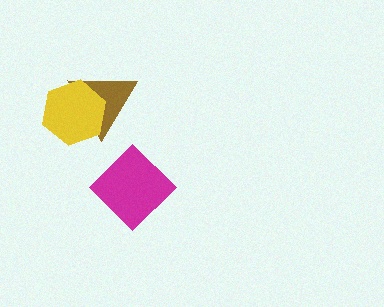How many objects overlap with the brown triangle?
1 object overlaps with the brown triangle.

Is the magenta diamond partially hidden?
No, no other shape covers it.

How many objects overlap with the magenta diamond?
0 objects overlap with the magenta diamond.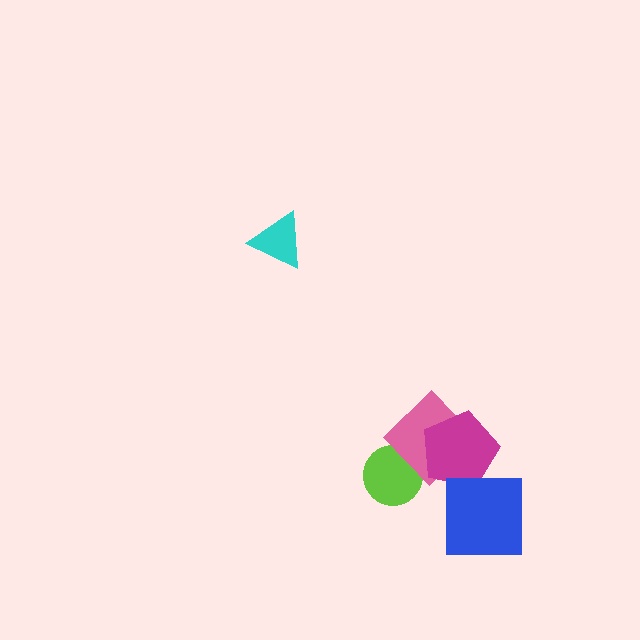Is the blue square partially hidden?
No, no other shape covers it.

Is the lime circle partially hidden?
Yes, it is partially covered by another shape.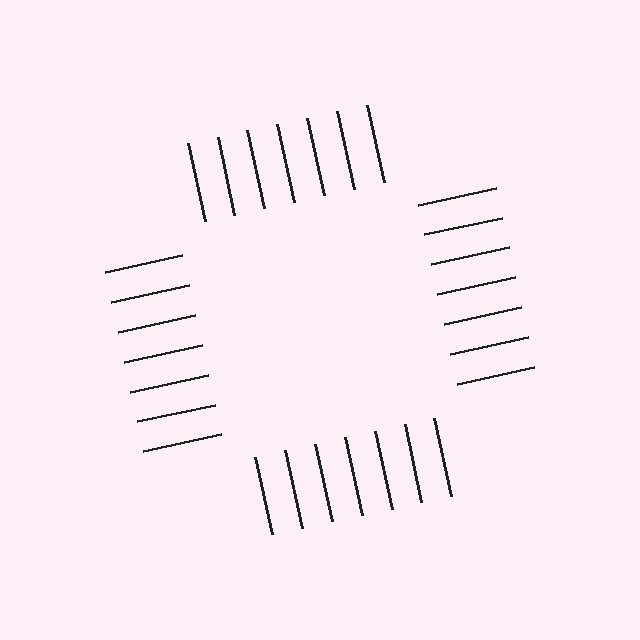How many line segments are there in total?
28 — 7 along each of the 4 edges.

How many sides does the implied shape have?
4 sides — the line-ends trace a square.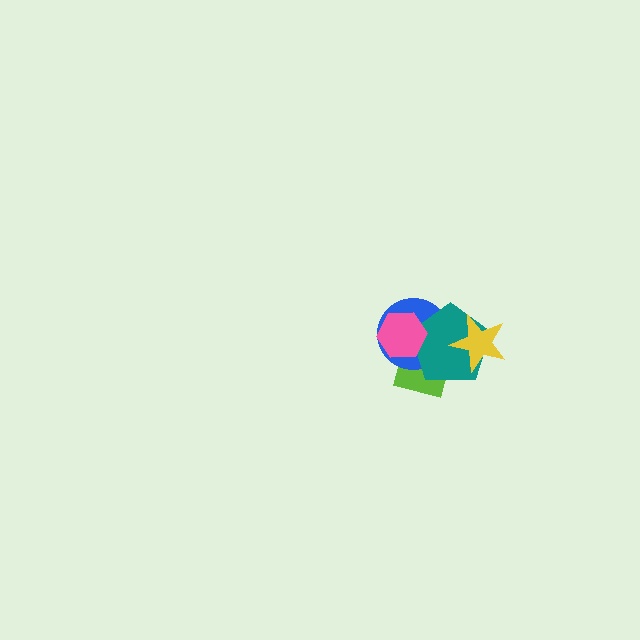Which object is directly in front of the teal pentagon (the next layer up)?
The pink hexagon is directly in front of the teal pentagon.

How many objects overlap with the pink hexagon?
3 objects overlap with the pink hexagon.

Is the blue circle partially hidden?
Yes, it is partially covered by another shape.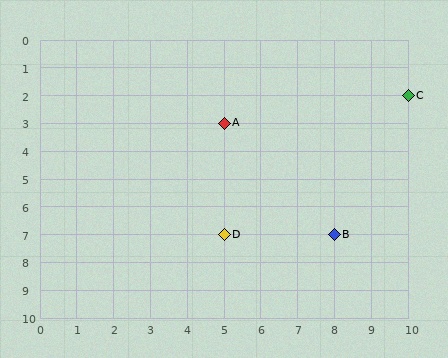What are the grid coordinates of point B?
Point B is at grid coordinates (8, 7).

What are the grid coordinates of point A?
Point A is at grid coordinates (5, 3).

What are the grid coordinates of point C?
Point C is at grid coordinates (10, 2).